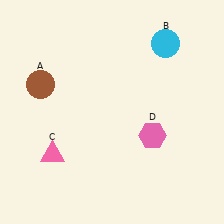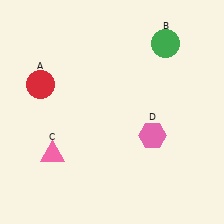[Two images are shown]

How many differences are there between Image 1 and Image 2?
There are 2 differences between the two images.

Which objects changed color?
A changed from brown to red. B changed from cyan to green.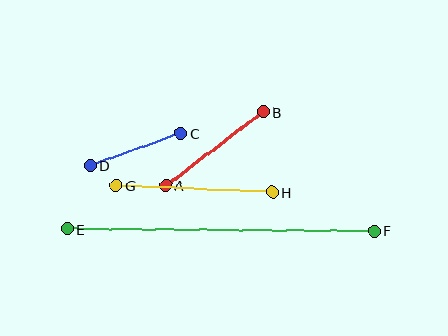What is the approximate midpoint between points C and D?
The midpoint is at approximately (136, 150) pixels.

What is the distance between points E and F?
The distance is approximately 307 pixels.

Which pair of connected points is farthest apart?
Points E and F are farthest apart.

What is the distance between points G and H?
The distance is approximately 156 pixels.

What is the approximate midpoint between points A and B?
The midpoint is at approximately (214, 149) pixels.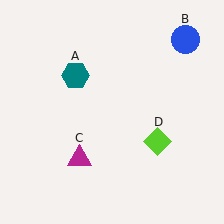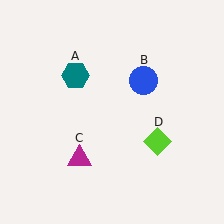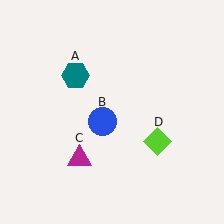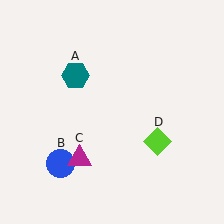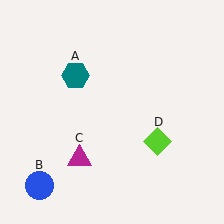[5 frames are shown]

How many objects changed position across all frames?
1 object changed position: blue circle (object B).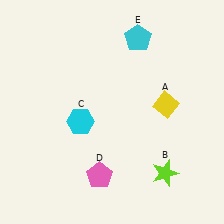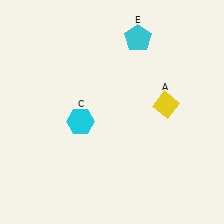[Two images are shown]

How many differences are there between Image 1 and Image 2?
There are 2 differences between the two images.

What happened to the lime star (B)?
The lime star (B) was removed in Image 2. It was in the bottom-right area of Image 1.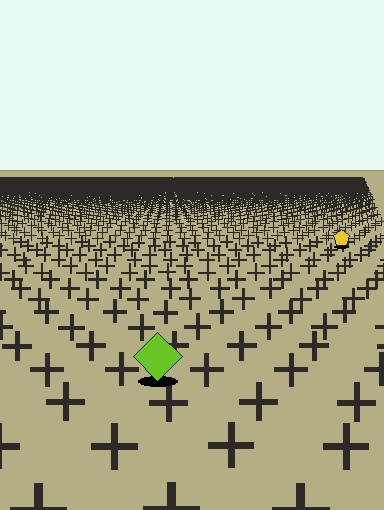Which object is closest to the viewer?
The lime diamond is closest. The texture marks near it are larger and more spread out.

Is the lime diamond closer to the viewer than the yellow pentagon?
Yes. The lime diamond is closer — you can tell from the texture gradient: the ground texture is coarser near it.